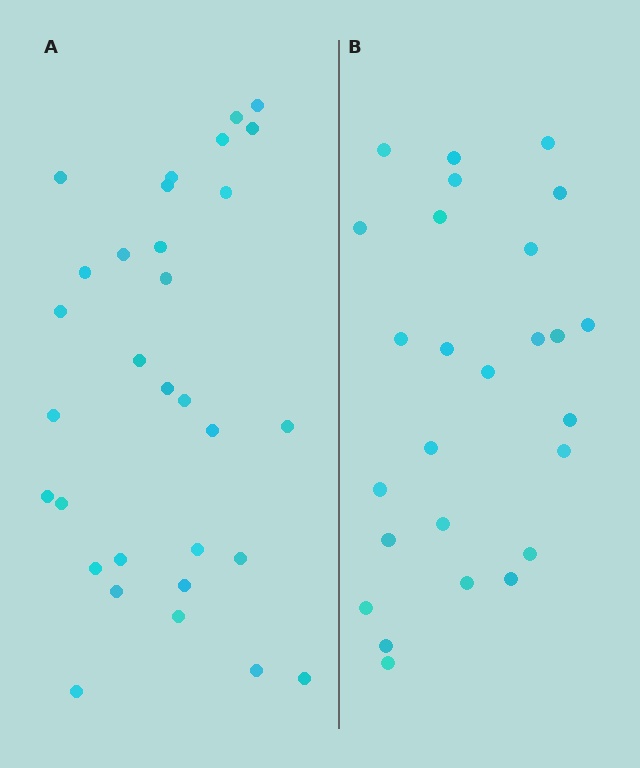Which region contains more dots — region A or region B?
Region A (the left region) has more dots.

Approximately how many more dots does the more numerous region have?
Region A has about 5 more dots than region B.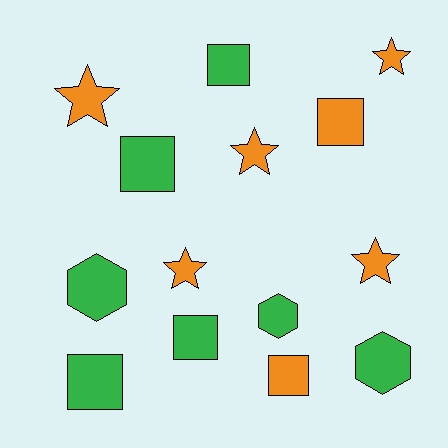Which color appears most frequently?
Orange, with 7 objects.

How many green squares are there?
There are 4 green squares.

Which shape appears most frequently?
Square, with 6 objects.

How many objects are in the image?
There are 14 objects.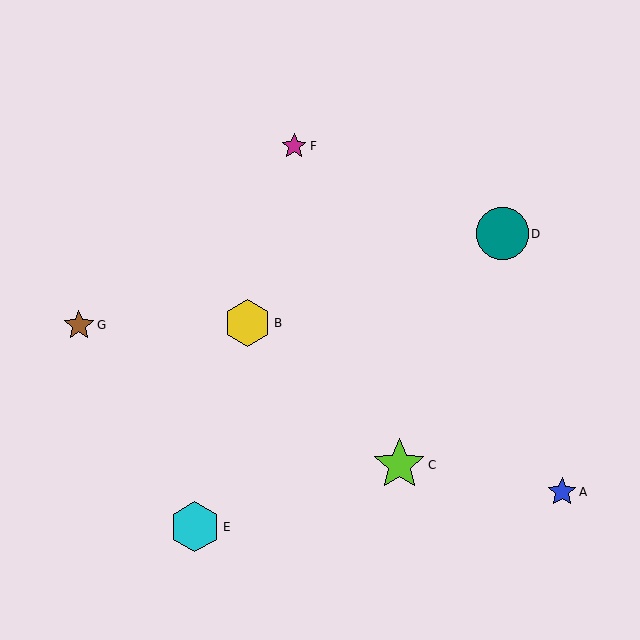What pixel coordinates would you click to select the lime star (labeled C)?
Click at (399, 465) to select the lime star C.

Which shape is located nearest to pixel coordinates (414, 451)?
The lime star (labeled C) at (399, 465) is nearest to that location.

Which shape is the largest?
The teal circle (labeled D) is the largest.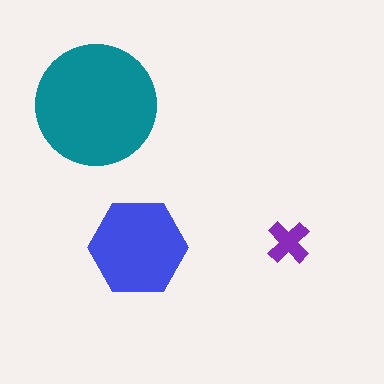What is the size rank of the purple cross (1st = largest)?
3rd.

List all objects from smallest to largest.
The purple cross, the blue hexagon, the teal circle.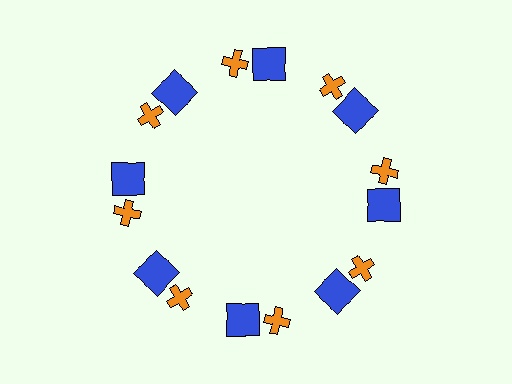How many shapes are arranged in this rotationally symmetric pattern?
There are 16 shapes, arranged in 8 groups of 2.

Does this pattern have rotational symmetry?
Yes, this pattern has 8-fold rotational symmetry. It looks the same after rotating 45 degrees around the center.